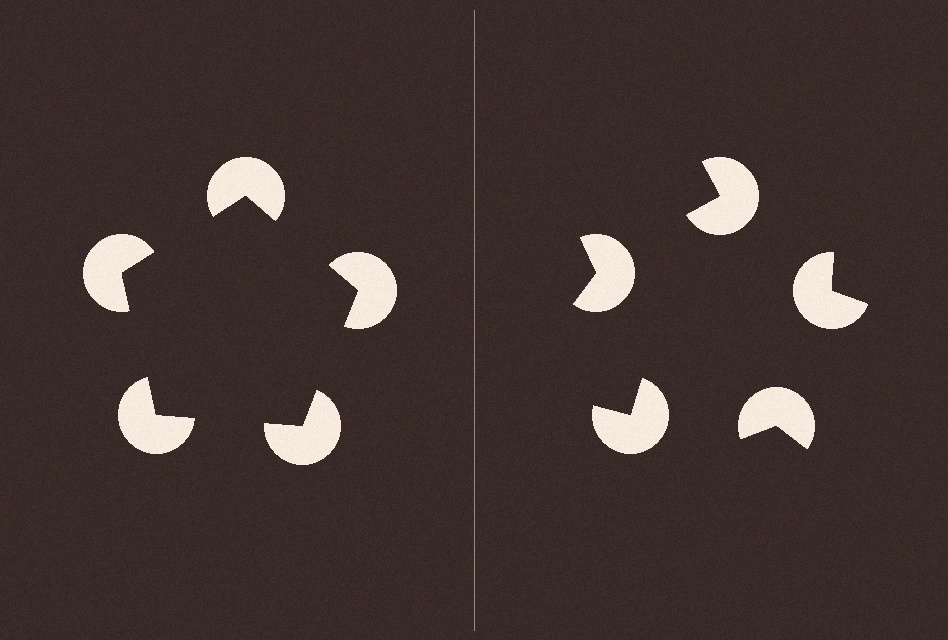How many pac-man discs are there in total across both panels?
10 — 5 on each side.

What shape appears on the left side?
An illusory pentagon.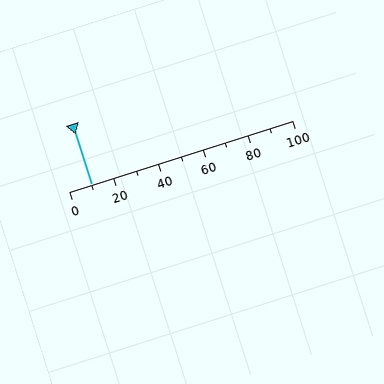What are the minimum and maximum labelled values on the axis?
The axis runs from 0 to 100.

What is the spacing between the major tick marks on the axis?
The major ticks are spaced 20 apart.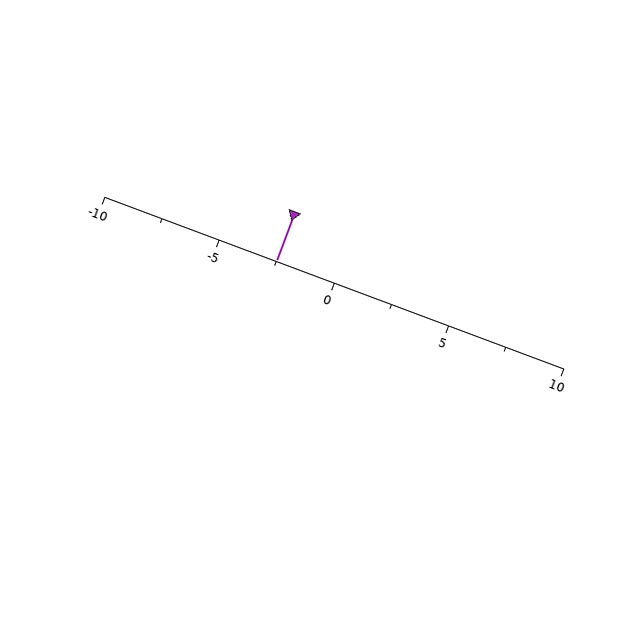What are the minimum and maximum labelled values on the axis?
The axis runs from -10 to 10.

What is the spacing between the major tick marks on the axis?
The major ticks are spaced 5 apart.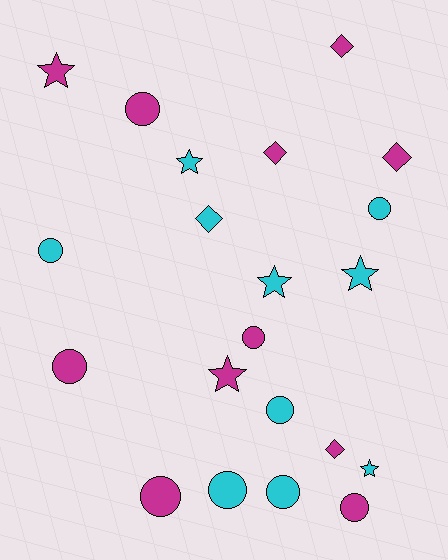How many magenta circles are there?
There are 5 magenta circles.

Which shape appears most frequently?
Circle, with 10 objects.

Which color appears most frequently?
Magenta, with 11 objects.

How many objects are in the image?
There are 21 objects.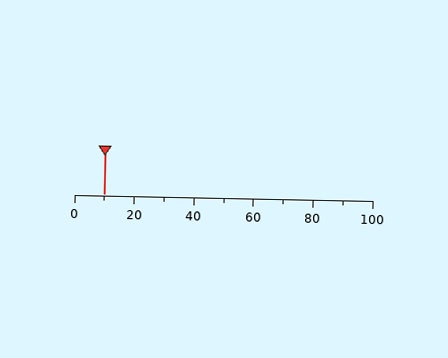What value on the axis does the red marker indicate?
The marker indicates approximately 10.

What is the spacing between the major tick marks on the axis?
The major ticks are spaced 20 apart.